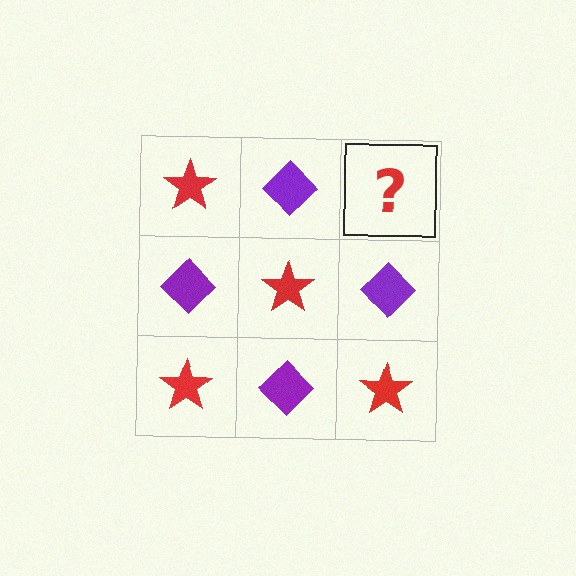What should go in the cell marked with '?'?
The missing cell should contain a red star.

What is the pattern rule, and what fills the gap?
The rule is that it alternates red star and purple diamond in a checkerboard pattern. The gap should be filled with a red star.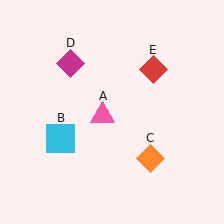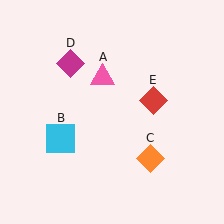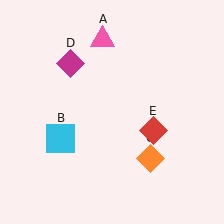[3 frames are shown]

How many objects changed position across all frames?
2 objects changed position: pink triangle (object A), red diamond (object E).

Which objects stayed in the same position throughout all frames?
Cyan square (object B) and orange diamond (object C) and magenta diamond (object D) remained stationary.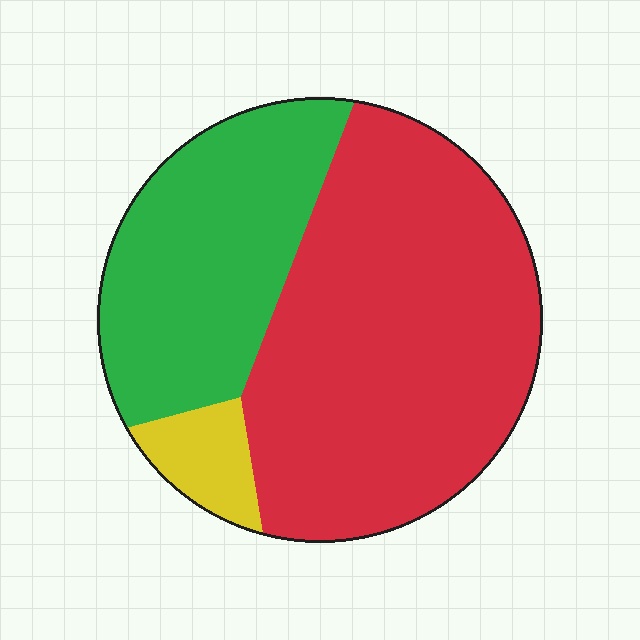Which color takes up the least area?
Yellow, at roughly 5%.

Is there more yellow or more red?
Red.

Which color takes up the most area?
Red, at roughly 60%.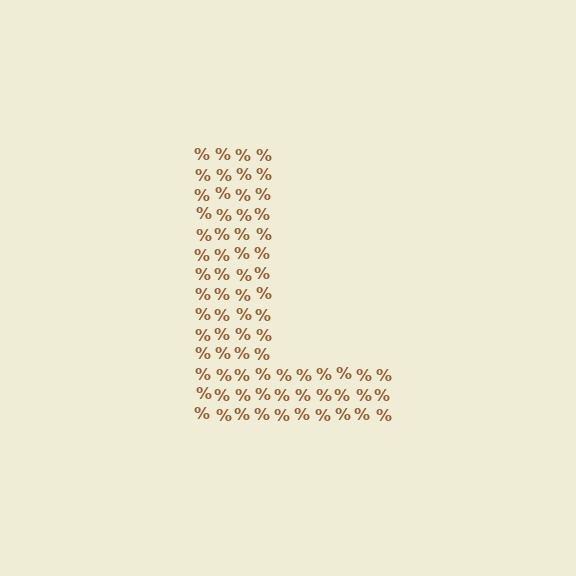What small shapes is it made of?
It is made of small percent signs.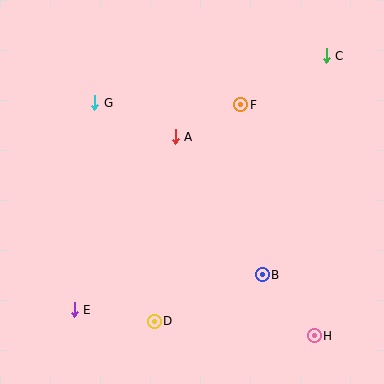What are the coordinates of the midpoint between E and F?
The midpoint between E and F is at (157, 207).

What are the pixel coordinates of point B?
Point B is at (262, 275).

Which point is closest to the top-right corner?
Point C is closest to the top-right corner.